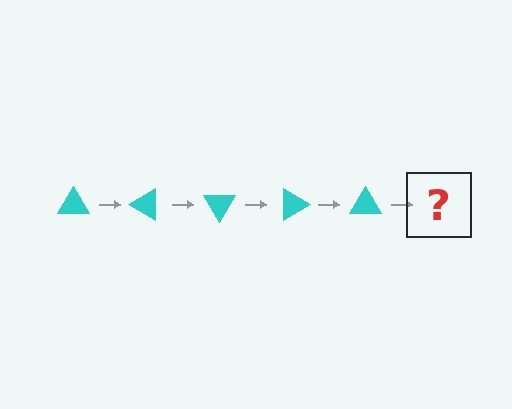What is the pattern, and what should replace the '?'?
The pattern is that the triangle rotates 30 degrees each step. The '?' should be a cyan triangle rotated 150 degrees.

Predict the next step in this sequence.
The next step is a cyan triangle rotated 150 degrees.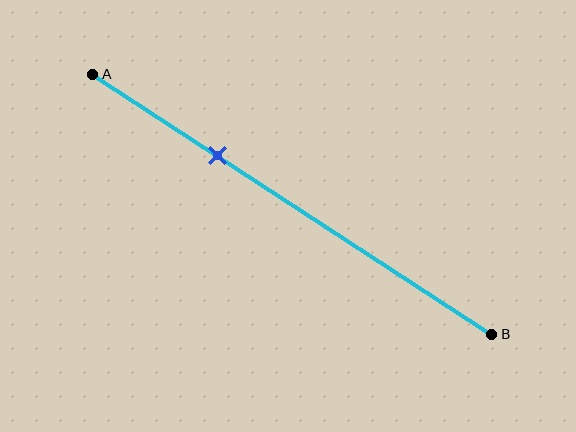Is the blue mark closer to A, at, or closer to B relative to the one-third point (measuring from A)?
The blue mark is approximately at the one-third point of segment AB.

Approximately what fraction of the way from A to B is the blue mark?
The blue mark is approximately 30% of the way from A to B.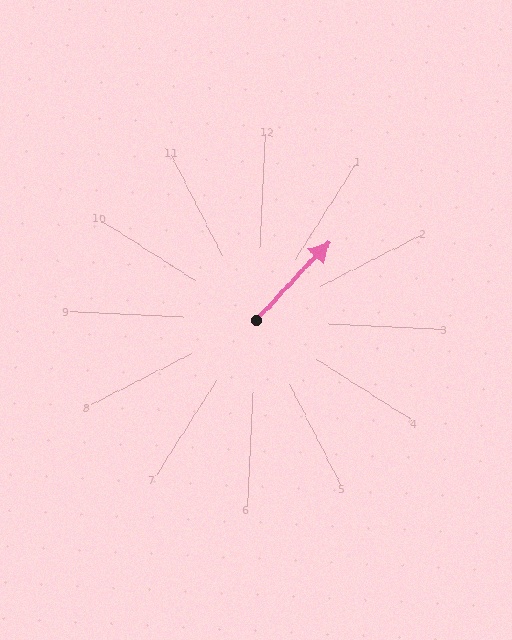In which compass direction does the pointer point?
Northeast.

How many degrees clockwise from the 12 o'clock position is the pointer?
Approximately 40 degrees.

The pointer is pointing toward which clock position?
Roughly 1 o'clock.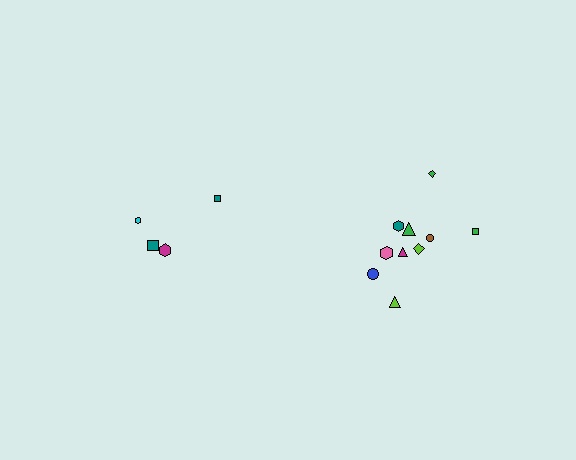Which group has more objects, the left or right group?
The right group.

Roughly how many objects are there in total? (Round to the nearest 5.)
Roughly 15 objects in total.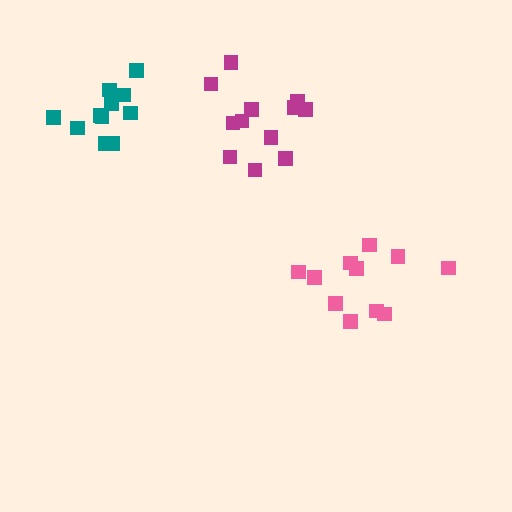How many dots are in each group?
Group 1: 11 dots, Group 2: 12 dots, Group 3: 11 dots (34 total).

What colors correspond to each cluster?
The clusters are colored: pink, magenta, teal.